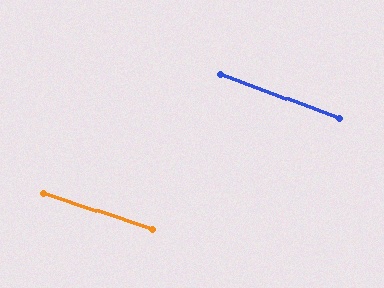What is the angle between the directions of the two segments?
Approximately 2 degrees.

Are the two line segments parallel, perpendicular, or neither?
Parallel — their directions differ by only 1.7°.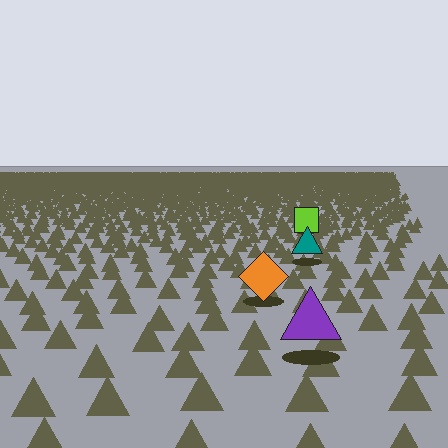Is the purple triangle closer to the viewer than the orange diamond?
Yes. The purple triangle is closer — you can tell from the texture gradient: the ground texture is coarser near it.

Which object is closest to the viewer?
The purple triangle is closest. The texture marks near it are larger and more spread out.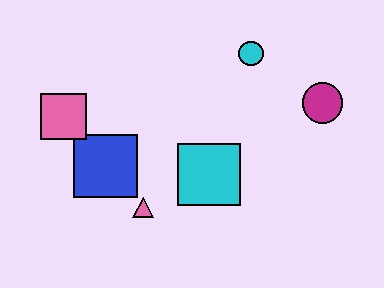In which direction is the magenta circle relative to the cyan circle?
The magenta circle is to the right of the cyan circle.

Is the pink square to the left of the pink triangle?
Yes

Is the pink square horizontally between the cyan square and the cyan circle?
No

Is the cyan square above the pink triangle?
Yes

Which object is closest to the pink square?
The blue square is closest to the pink square.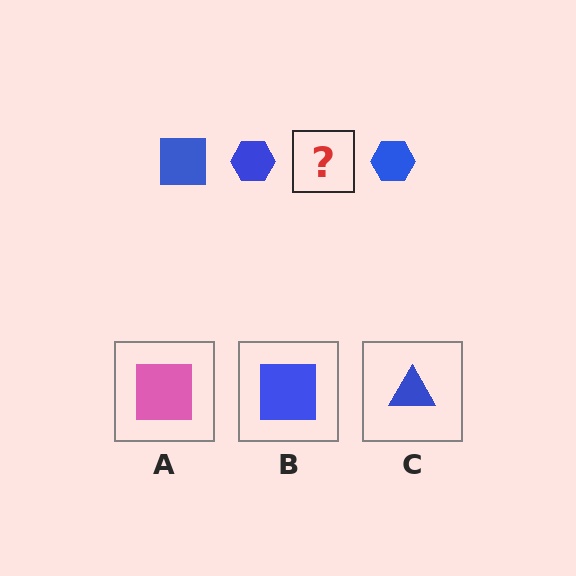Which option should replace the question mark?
Option B.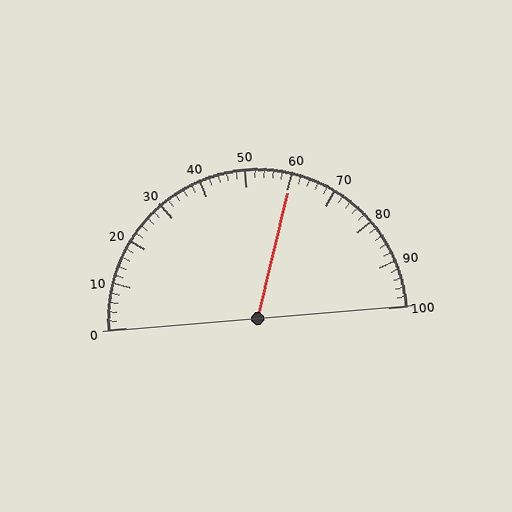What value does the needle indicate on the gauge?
The needle indicates approximately 60.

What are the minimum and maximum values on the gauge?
The gauge ranges from 0 to 100.